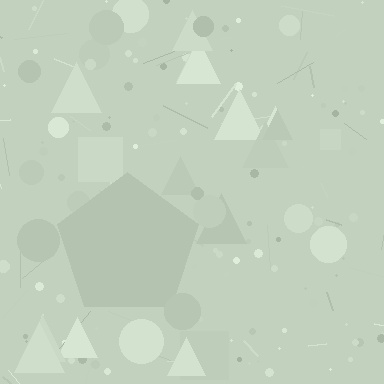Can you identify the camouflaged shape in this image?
The camouflaged shape is a pentagon.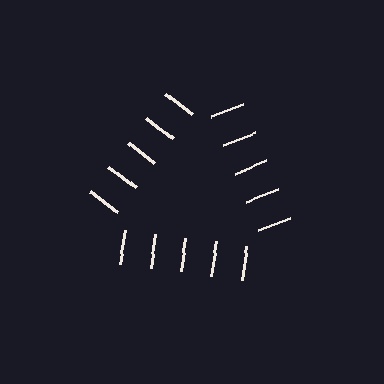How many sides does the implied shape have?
3 sides — the line-ends trace a triangle.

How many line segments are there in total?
15 — 5 along each of the 3 edges.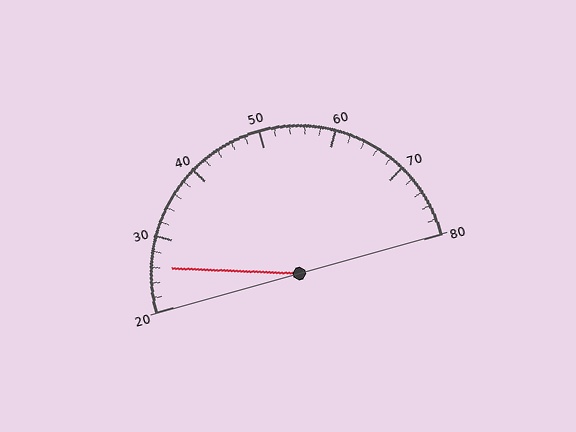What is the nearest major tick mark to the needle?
The nearest major tick mark is 30.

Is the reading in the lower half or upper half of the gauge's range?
The reading is in the lower half of the range (20 to 80).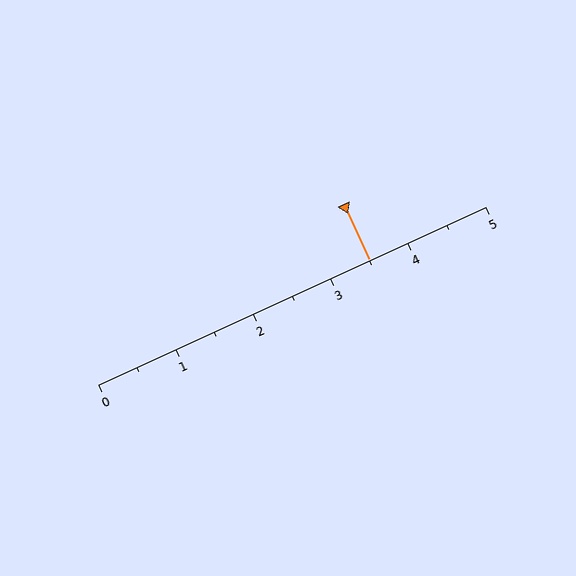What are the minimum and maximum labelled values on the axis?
The axis runs from 0 to 5.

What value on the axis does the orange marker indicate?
The marker indicates approximately 3.5.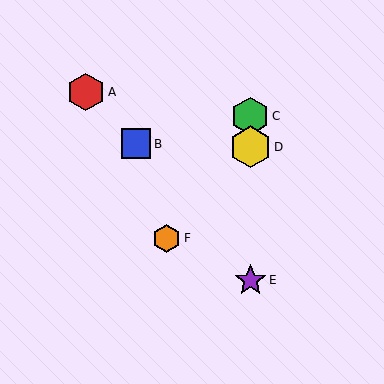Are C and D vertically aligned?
Yes, both are at x≈250.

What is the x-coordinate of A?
Object A is at x≈86.